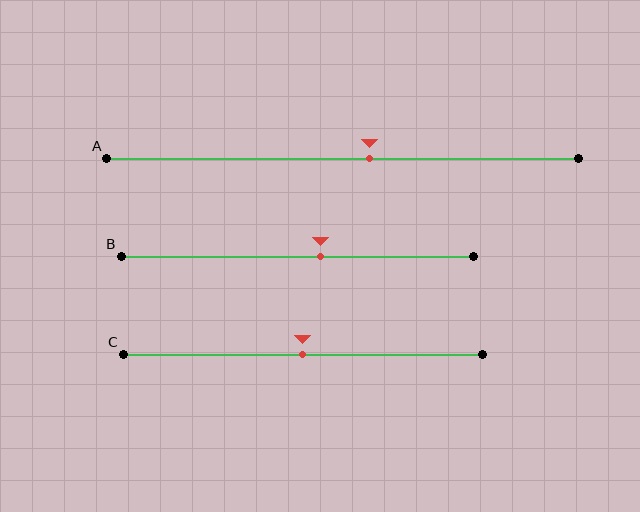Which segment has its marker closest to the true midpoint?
Segment C has its marker closest to the true midpoint.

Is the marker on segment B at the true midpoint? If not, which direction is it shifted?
No, the marker on segment B is shifted to the right by about 7% of the segment length.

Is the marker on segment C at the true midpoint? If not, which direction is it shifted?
Yes, the marker on segment C is at the true midpoint.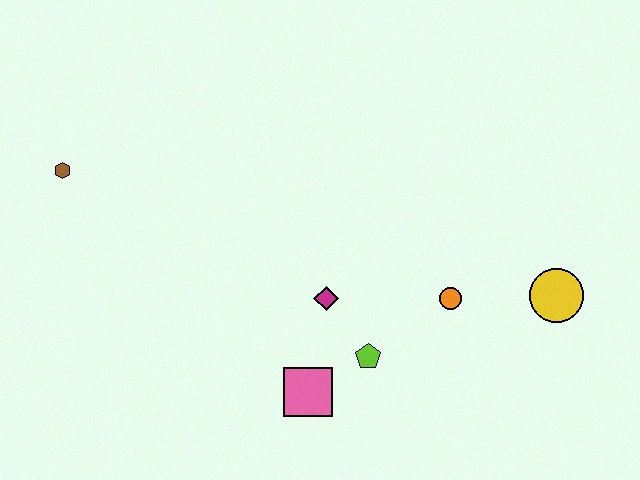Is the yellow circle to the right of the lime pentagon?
Yes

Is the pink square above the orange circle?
No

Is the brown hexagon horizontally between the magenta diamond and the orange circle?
No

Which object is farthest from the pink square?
The brown hexagon is farthest from the pink square.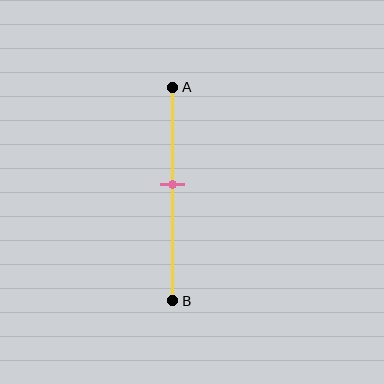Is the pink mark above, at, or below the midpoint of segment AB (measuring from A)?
The pink mark is above the midpoint of segment AB.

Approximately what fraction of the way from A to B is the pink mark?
The pink mark is approximately 45% of the way from A to B.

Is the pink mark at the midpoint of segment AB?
No, the mark is at about 45% from A, not at the 50% midpoint.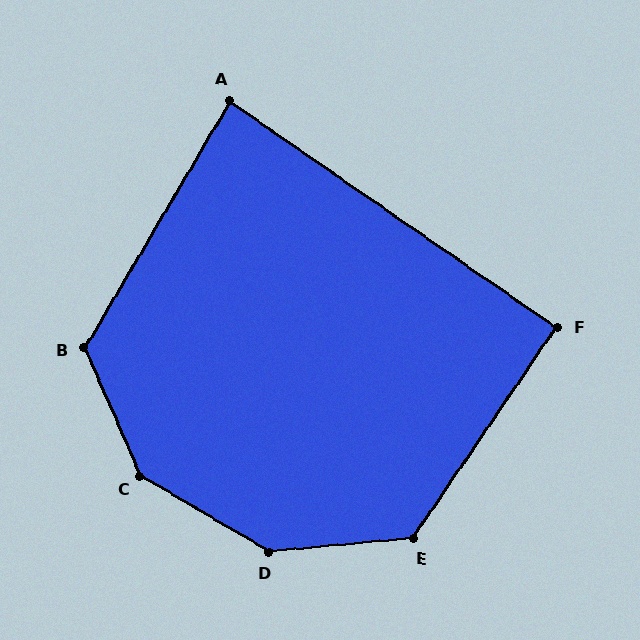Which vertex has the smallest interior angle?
A, at approximately 86 degrees.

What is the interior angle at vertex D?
Approximately 144 degrees (obtuse).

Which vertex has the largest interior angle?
C, at approximately 145 degrees.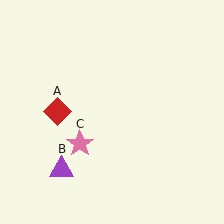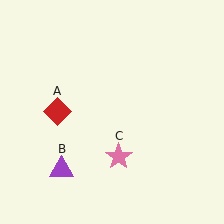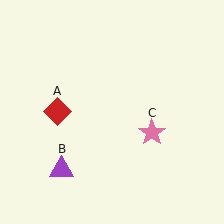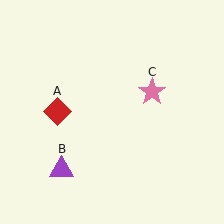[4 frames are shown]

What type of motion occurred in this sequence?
The pink star (object C) rotated counterclockwise around the center of the scene.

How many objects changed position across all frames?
1 object changed position: pink star (object C).